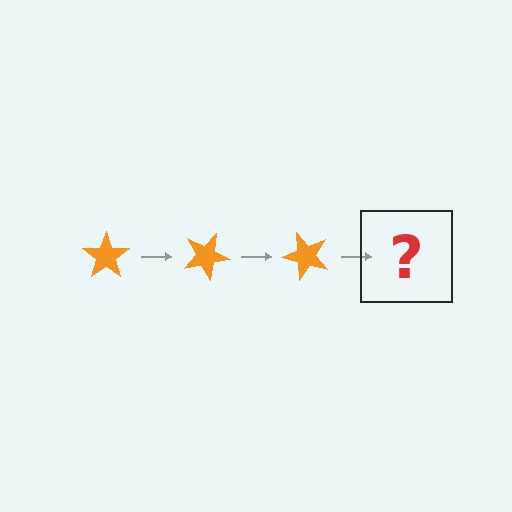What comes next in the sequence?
The next element should be an orange star rotated 75 degrees.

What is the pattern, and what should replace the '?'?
The pattern is that the star rotates 25 degrees each step. The '?' should be an orange star rotated 75 degrees.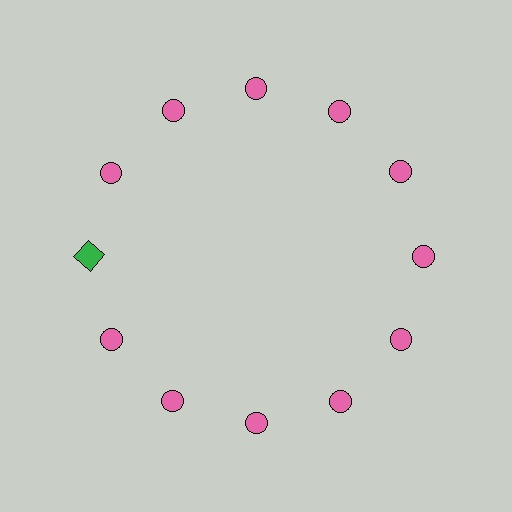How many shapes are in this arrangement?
There are 12 shapes arranged in a ring pattern.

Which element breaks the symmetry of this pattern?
The green square at roughly the 9 o'clock position breaks the symmetry. All other shapes are pink circles.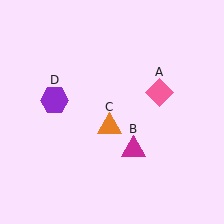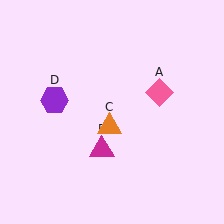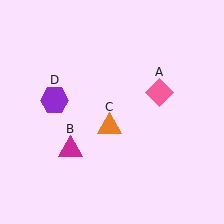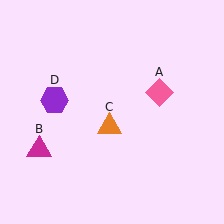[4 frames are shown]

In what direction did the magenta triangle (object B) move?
The magenta triangle (object B) moved left.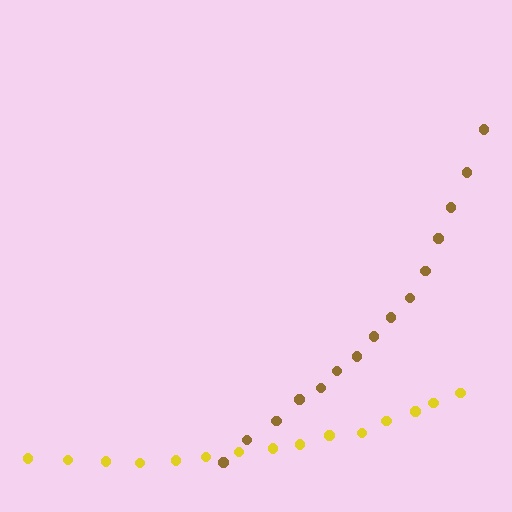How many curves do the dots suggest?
There are 2 distinct paths.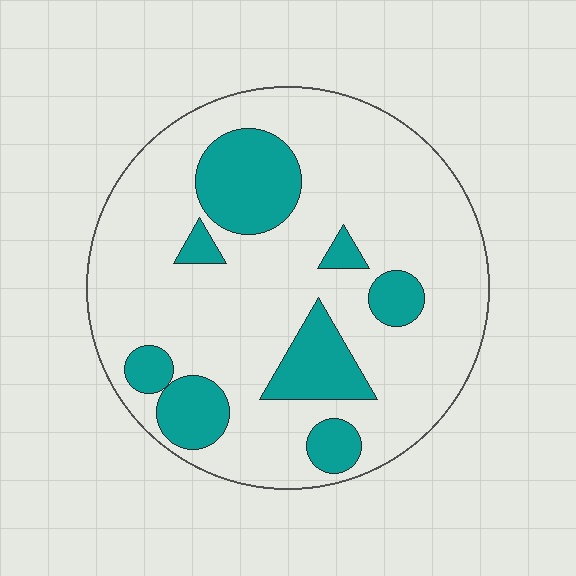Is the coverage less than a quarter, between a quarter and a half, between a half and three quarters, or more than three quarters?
Less than a quarter.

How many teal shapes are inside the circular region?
8.